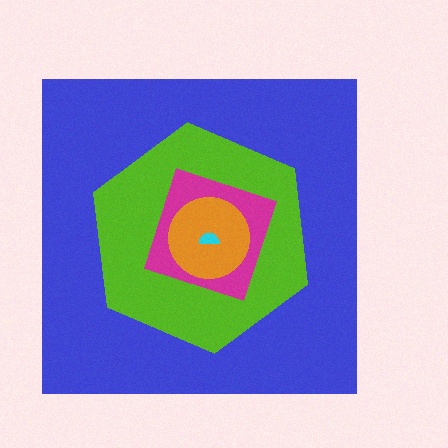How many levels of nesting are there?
5.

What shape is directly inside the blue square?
The lime hexagon.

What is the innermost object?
The cyan semicircle.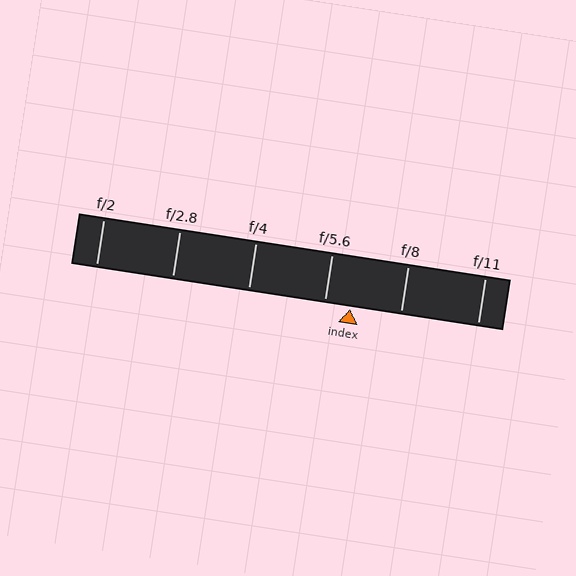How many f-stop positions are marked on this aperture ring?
There are 6 f-stop positions marked.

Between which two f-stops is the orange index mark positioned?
The index mark is between f/5.6 and f/8.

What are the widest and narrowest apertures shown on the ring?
The widest aperture shown is f/2 and the narrowest is f/11.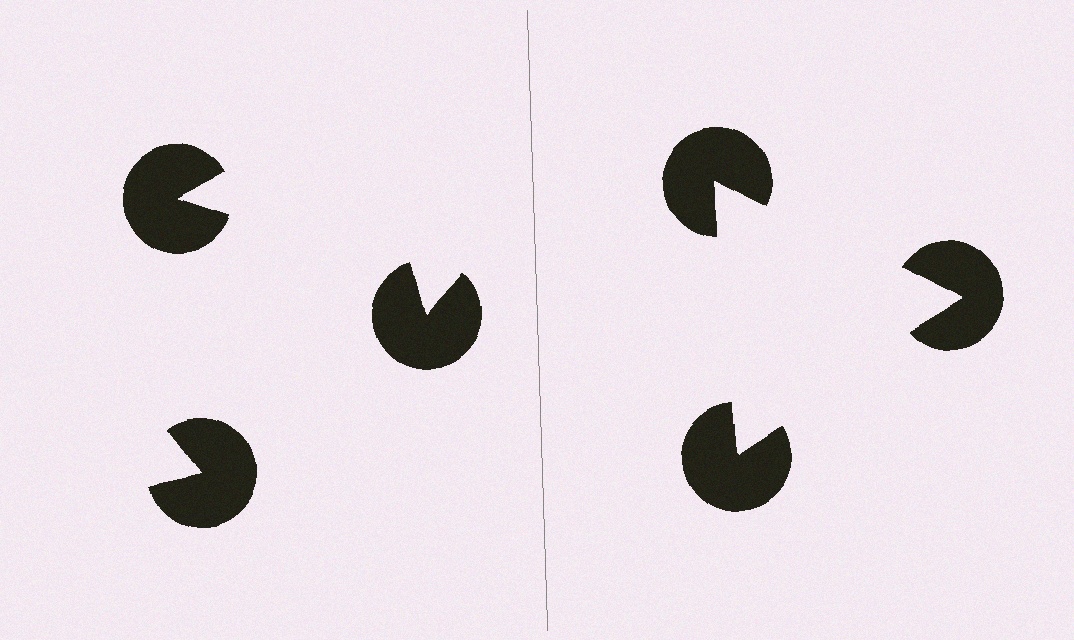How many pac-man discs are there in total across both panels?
6 — 3 on each side.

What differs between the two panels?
The pac-man discs are positioned identically on both sides; only the wedge orientations differ. On the right they align to a triangle; on the left they are misaligned.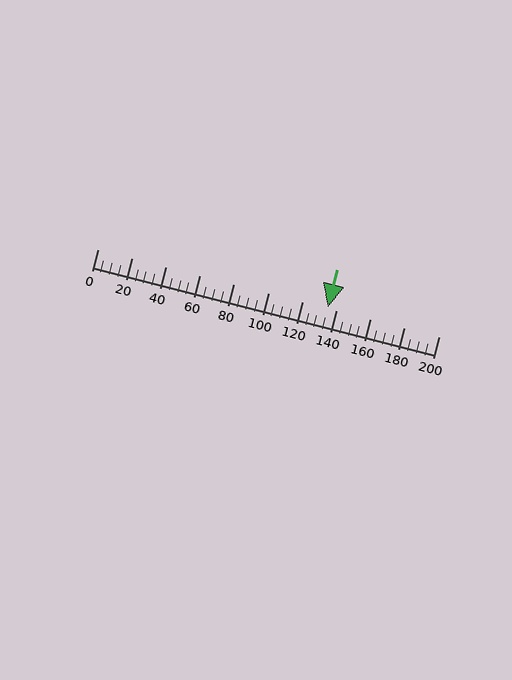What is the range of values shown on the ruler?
The ruler shows values from 0 to 200.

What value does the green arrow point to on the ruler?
The green arrow points to approximately 135.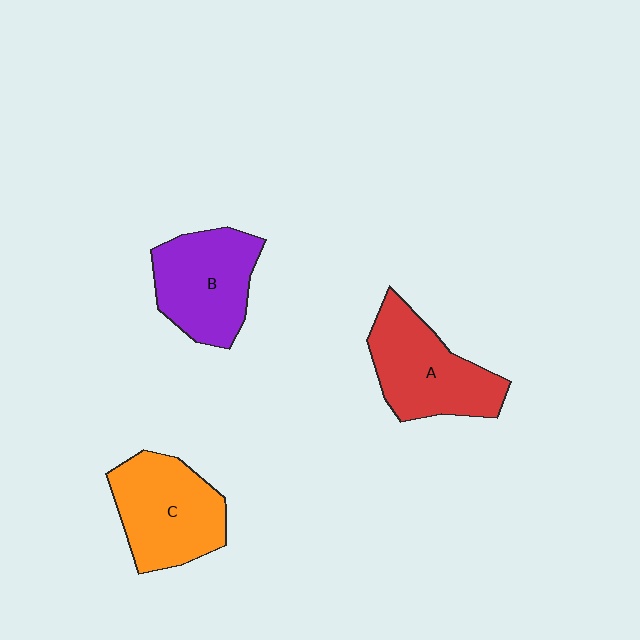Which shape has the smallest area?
Shape B (purple).